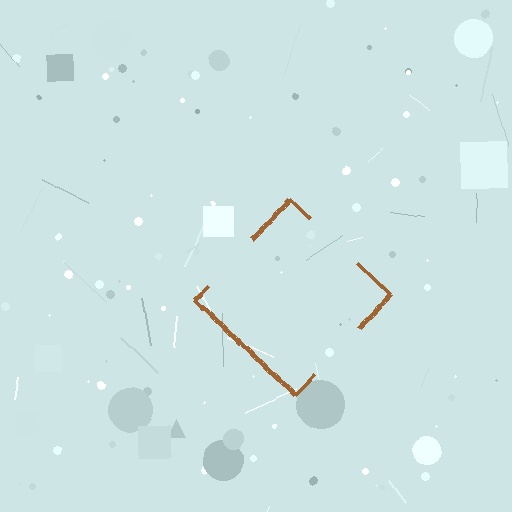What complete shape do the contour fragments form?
The contour fragments form a diamond.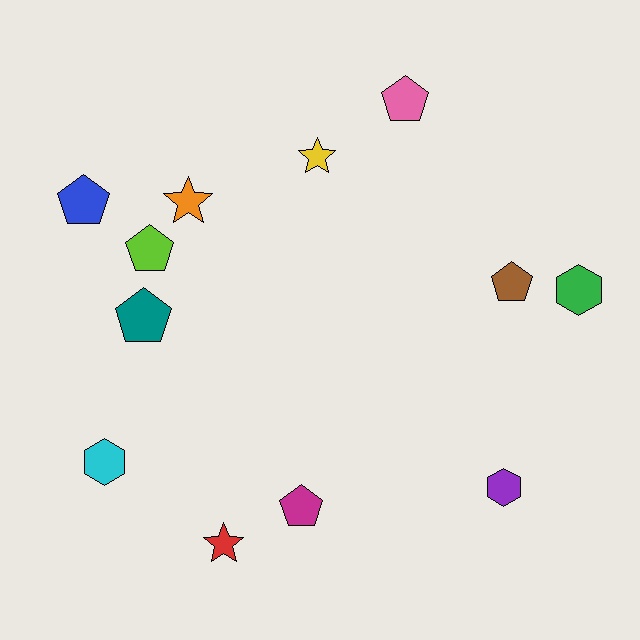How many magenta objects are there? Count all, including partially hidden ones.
There is 1 magenta object.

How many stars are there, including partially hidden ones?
There are 3 stars.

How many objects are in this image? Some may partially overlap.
There are 12 objects.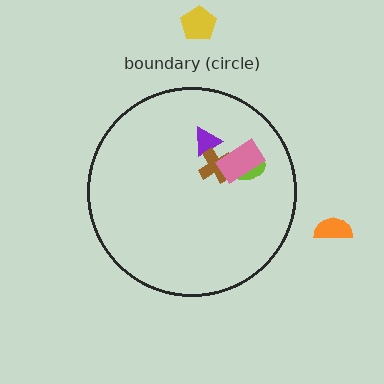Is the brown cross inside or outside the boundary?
Inside.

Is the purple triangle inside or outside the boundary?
Inside.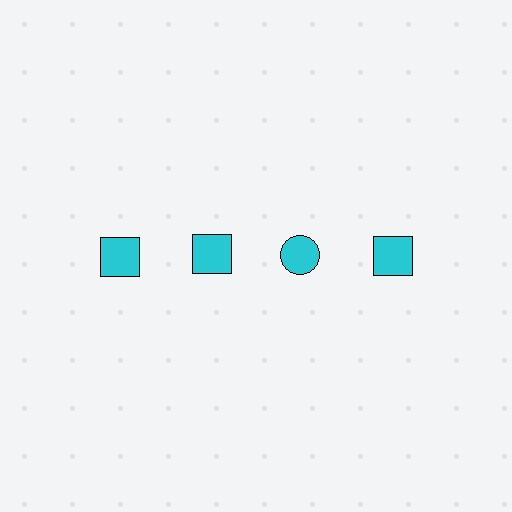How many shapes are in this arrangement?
There are 4 shapes arranged in a grid pattern.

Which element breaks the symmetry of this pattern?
The cyan circle in the top row, center column breaks the symmetry. All other shapes are cyan squares.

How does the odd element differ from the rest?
It has a different shape: circle instead of square.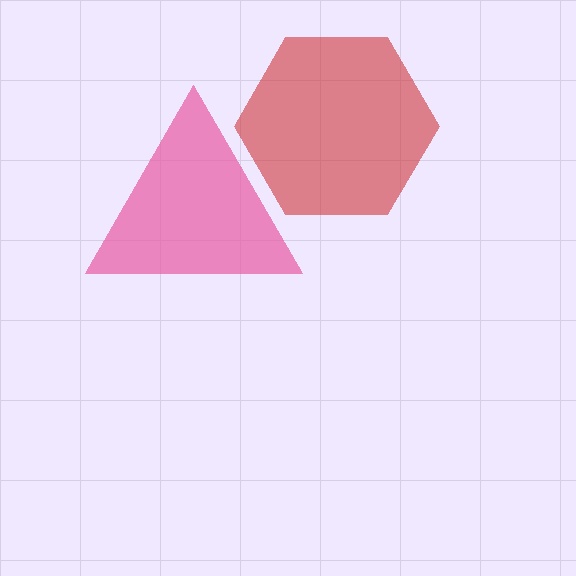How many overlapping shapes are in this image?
There are 2 overlapping shapes in the image.